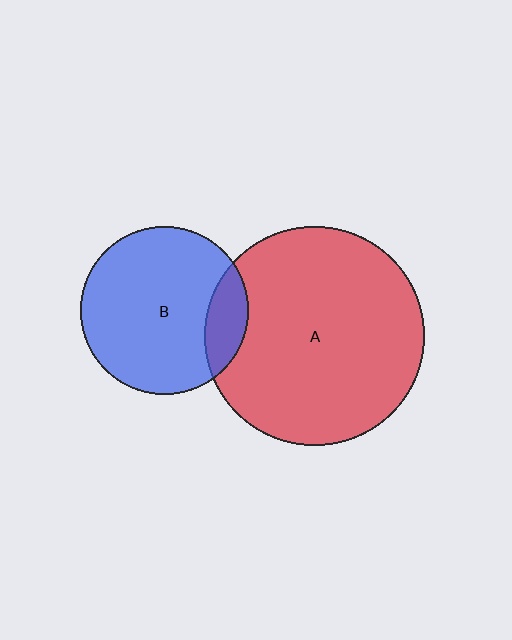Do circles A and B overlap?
Yes.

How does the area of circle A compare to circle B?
Approximately 1.7 times.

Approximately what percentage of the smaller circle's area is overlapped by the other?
Approximately 15%.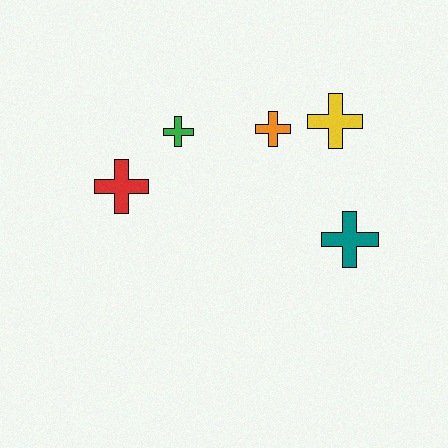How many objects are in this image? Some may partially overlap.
There are 5 objects.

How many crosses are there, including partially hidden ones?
There are 5 crosses.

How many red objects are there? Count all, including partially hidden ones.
There is 1 red object.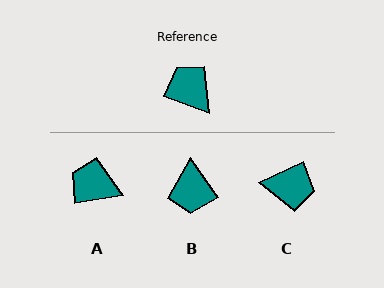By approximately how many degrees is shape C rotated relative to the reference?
Approximately 135 degrees clockwise.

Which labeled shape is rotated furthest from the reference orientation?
B, about 145 degrees away.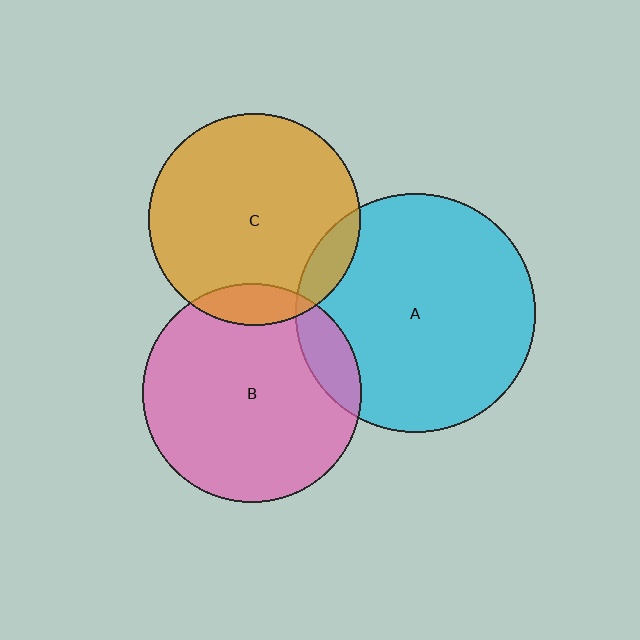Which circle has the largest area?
Circle A (cyan).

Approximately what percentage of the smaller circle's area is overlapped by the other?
Approximately 10%.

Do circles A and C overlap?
Yes.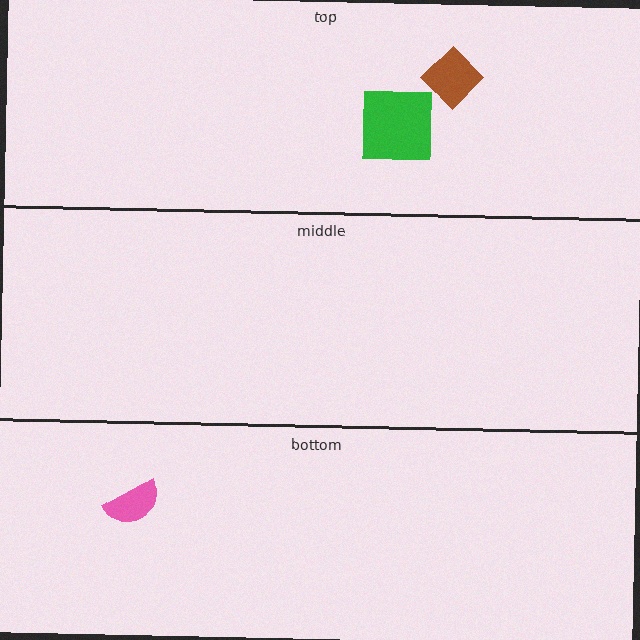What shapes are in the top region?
The green square, the brown diamond.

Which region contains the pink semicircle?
The bottom region.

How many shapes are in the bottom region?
1.